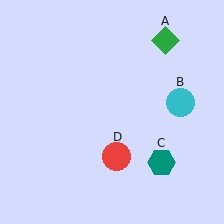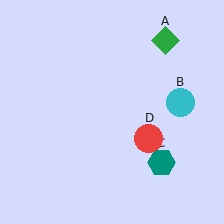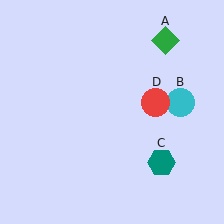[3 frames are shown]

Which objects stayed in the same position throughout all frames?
Green diamond (object A) and cyan circle (object B) and teal hexagon (object C) remained stationary.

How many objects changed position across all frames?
1 object changed position: red circle (object D).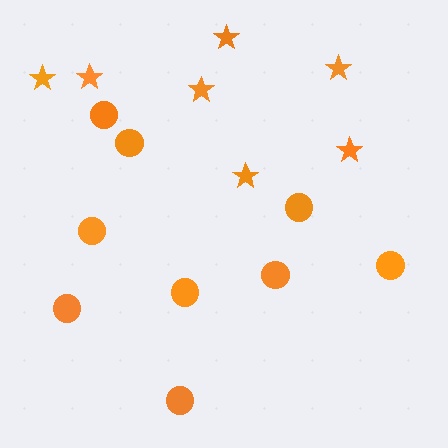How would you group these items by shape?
There are 2 groups: one group of circles (9) and one group of stars (7).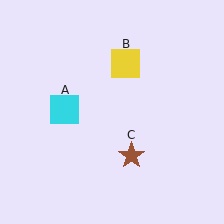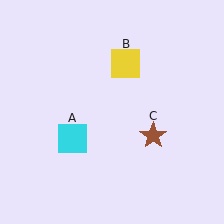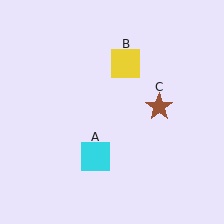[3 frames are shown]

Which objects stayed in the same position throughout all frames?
Yellow square (object B) remained stationary.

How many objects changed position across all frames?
2 objects changed position: cyan square (object A), brown star (object C).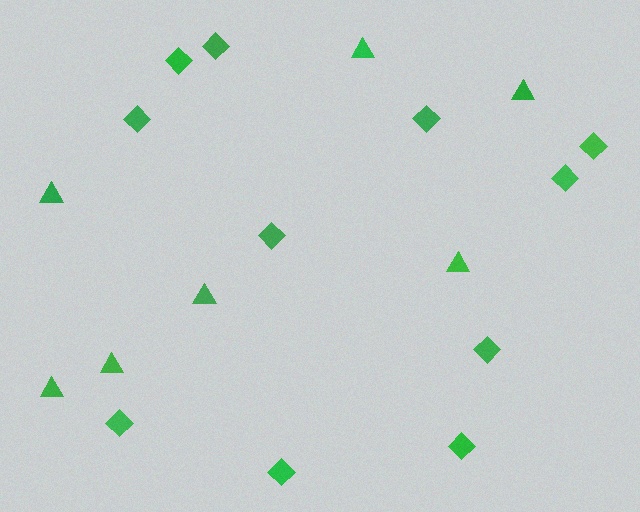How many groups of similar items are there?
There are 2 groups: one group of diamonds (11) and one group of triangles (7).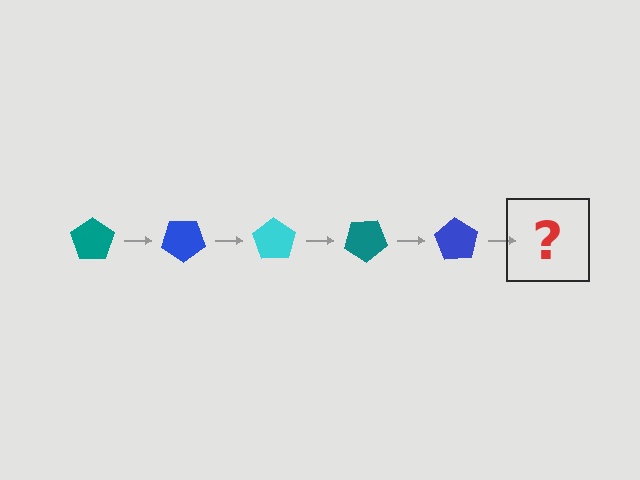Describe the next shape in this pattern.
It should be a cyan pentagon, rotated 175 degrees from the start.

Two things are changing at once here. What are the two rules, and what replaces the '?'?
The two rules are that it rotates 35 degrees each step and the color cycles through teal, blue, and cyan. The '?' should be a cyan pentagon, rotated 175 degrees from the start.